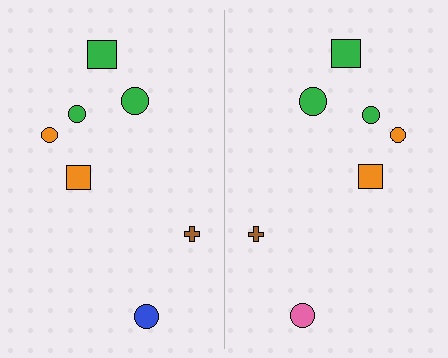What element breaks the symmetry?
The pink circle on the right side breaks the symmetry — its mirror counterpart is blue.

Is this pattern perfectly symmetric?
No, the pattern is not perfectly symmetric. The pink circle on the right side breaks the symmetry — its mirror counterpart is blue.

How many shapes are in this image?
There are 14 shapes in this image.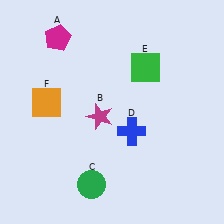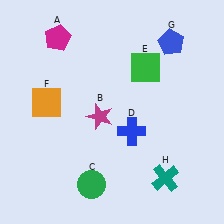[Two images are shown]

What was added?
A blue pentagon (G), a teal cross (H) were added in Image 2.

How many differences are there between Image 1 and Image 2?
There are 2 differences between the two images.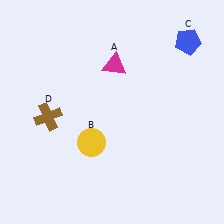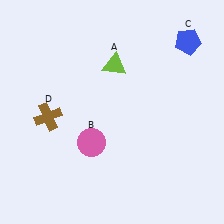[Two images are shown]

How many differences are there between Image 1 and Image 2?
There are 2 differences between the two images.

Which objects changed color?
A changed from magenta to lime. B changed from yellow to pink.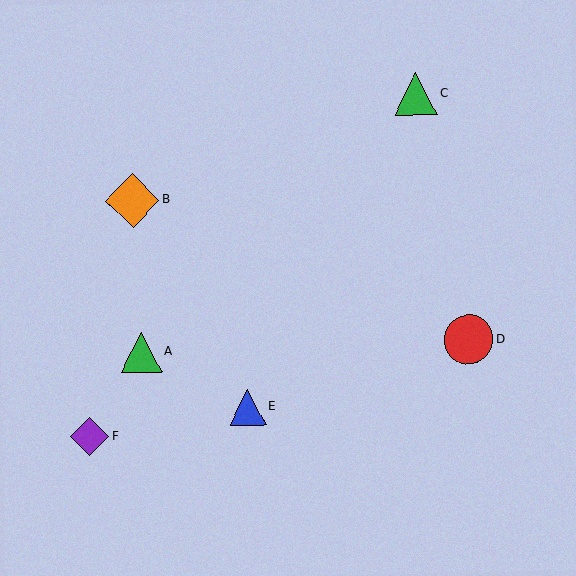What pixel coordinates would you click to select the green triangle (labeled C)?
Click at (416, 94) to select the green triangle C.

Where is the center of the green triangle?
The center of the green triangle is at (416, 94).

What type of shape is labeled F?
Shape F is a purple diamond.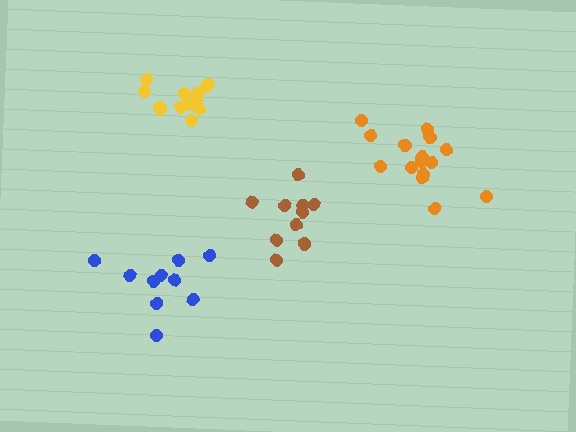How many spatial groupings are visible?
There are 4 spatial groupings.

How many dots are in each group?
Group 1: 15 dots, Group 2: 10 dots, Group 3: 14 dots, Group 4: 10 dots (49 total).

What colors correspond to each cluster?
The clusters are colored: orange, blue, yellow, brown.